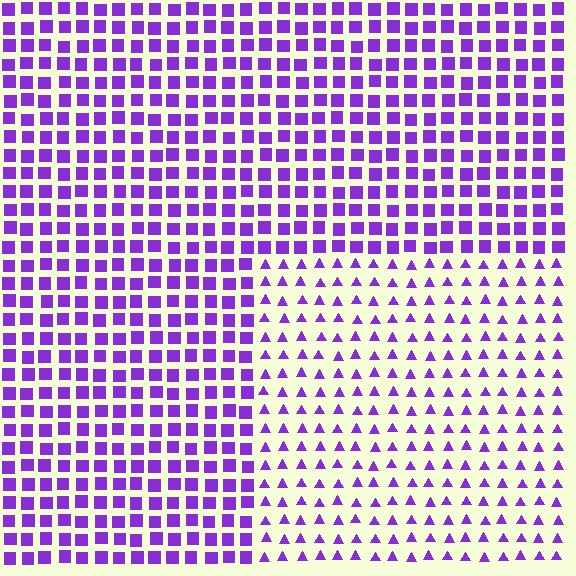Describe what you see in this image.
The image is filled with small purple elements arranged in a uniform grid. A rectangle-shaped region contains triangles, while the surrounding area contains squares. The boundary is defined purely by the change in element shape.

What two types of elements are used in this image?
The image uses triangles inside the rectangle region and squares outside it.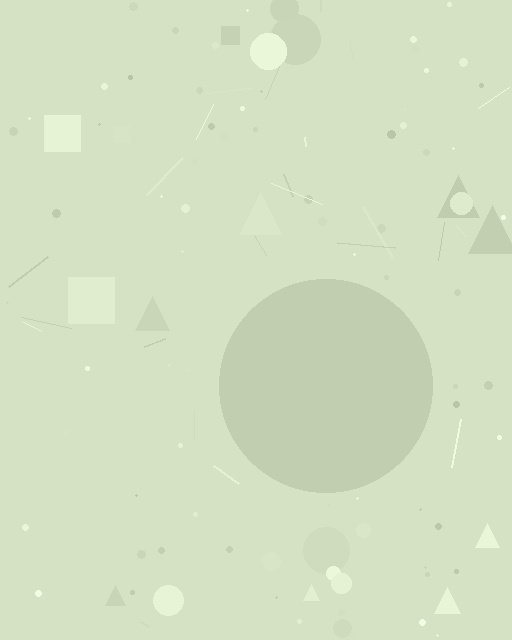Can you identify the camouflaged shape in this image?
The camouflaged shape is a circle.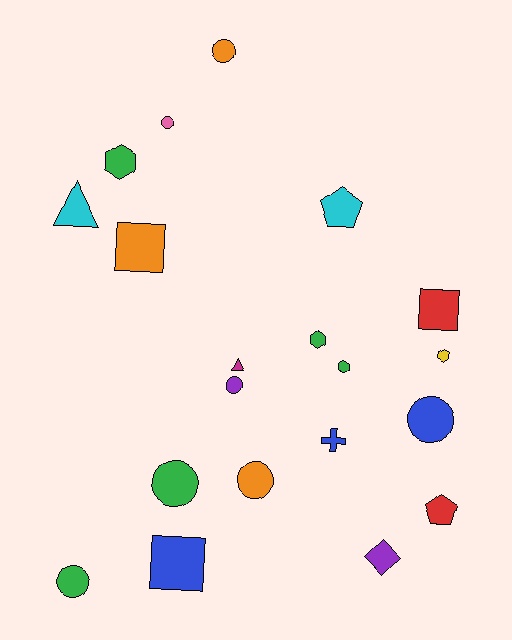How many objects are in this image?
There are 20 objects.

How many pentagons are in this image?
There are 2 pentagons.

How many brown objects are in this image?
There are no brown objects.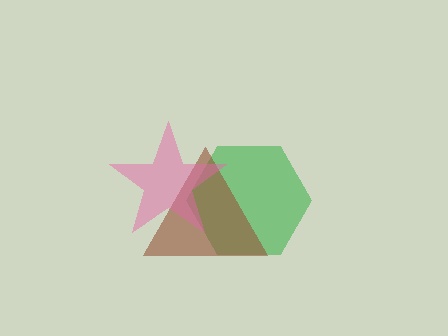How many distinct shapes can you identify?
There are 3 distinct shapes: a green hexagon, a brown triangle, a pink star.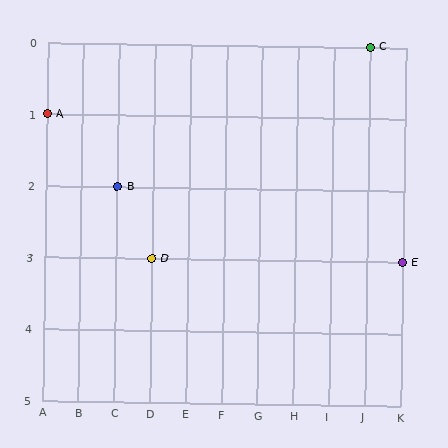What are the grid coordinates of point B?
Point B is at grid coordinates (C, 2).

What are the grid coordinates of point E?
Point E is at grid coordinates (K, 3).